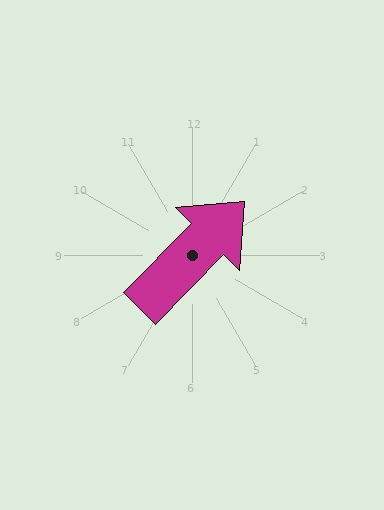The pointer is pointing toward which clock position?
Roughly 1 o'clock.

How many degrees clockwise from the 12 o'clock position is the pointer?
Approximately 44 degrees.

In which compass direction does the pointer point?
Northeast.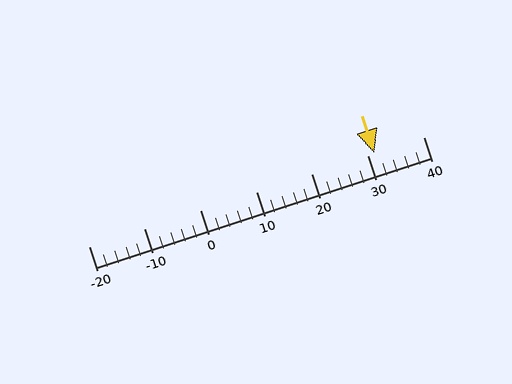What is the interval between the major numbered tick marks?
The major tick marks are spaced 10 units apart.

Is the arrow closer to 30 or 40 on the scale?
The arrow is closer to 30.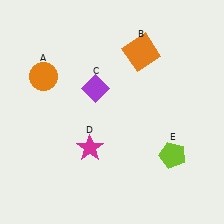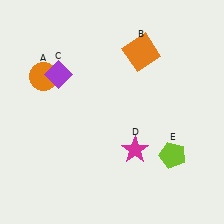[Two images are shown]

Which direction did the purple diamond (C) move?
The purple diamond (C) moved left.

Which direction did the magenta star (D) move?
The magenta star (D) moved right.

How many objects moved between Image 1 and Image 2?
2 objects moved between the two images.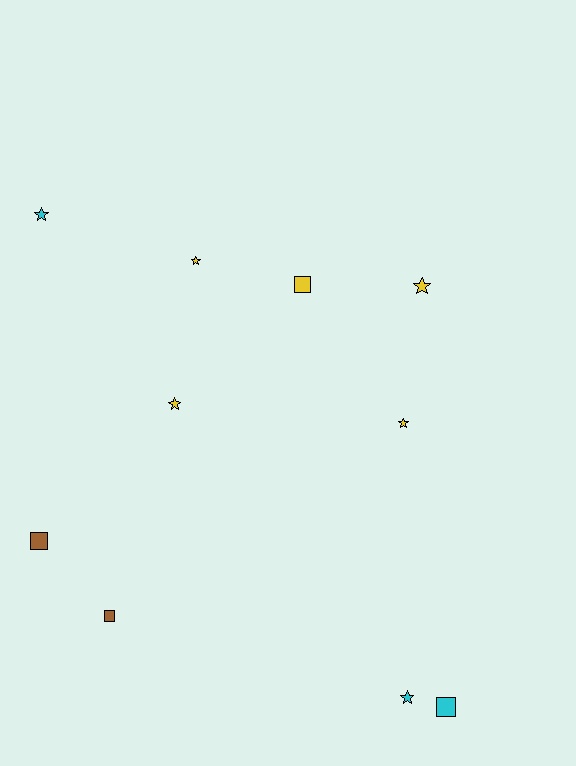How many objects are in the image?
There are 10 objects.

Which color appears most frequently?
Yellow, with 5 objects.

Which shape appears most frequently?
Star, with 6 objects.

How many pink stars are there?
There are no pink stars.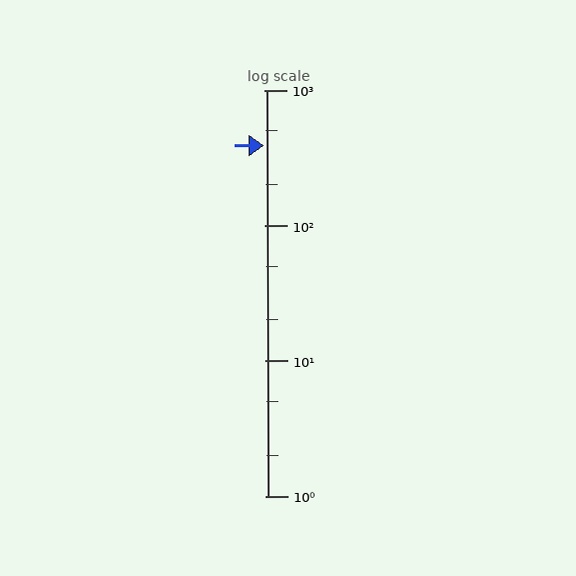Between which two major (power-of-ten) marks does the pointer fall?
The pointer is between 100 and 1000.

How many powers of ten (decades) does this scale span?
The scale spans 3 decades, from 1 to 1000.